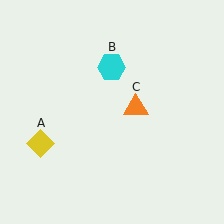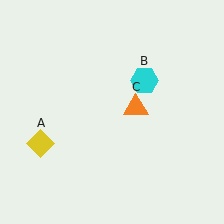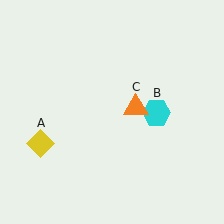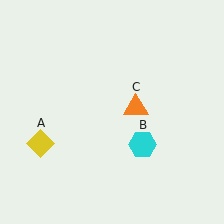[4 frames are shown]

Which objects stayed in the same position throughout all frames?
Yellow diamond (object A) and orange triangle (object C) remained stationary.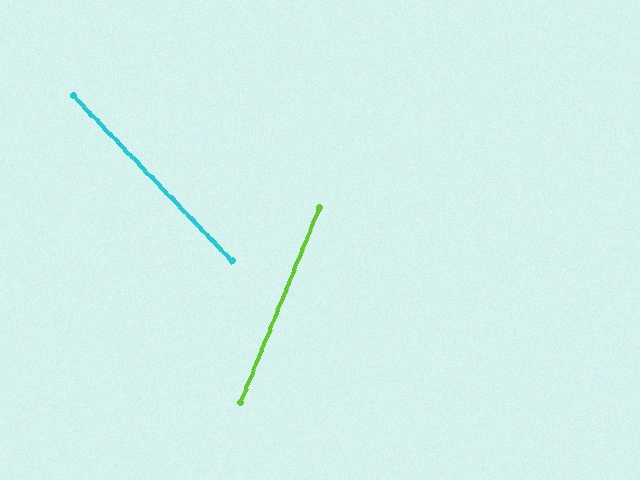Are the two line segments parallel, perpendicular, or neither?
Neither parallel nor perpendicular — they differ by about 66°.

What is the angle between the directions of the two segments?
Approximately 66 degrees.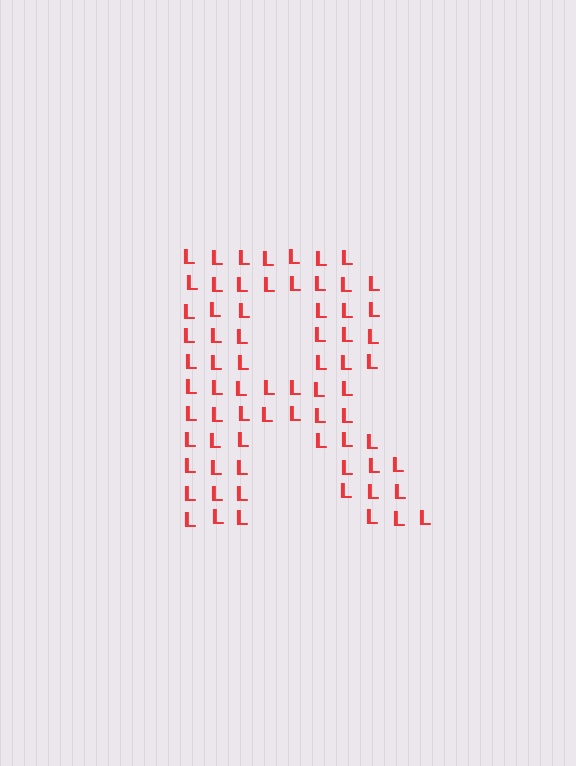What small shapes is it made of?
It is made of small letter L's.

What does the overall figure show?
The overall figure shows the letter R.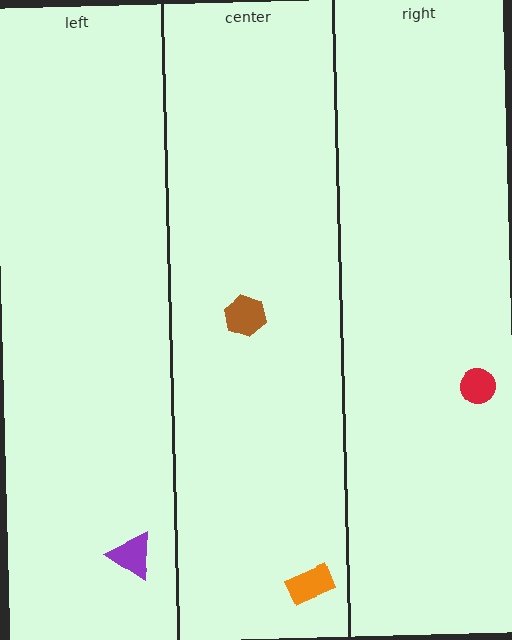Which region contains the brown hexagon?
The center region.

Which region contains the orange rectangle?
The center region.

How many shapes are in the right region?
1.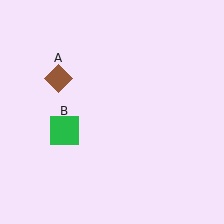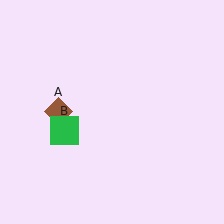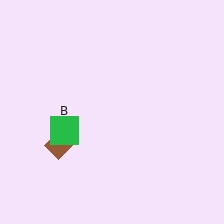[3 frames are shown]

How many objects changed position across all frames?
1 object changed position: brown diamond (object A).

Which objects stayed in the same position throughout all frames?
Green square (object B) remained stationary.